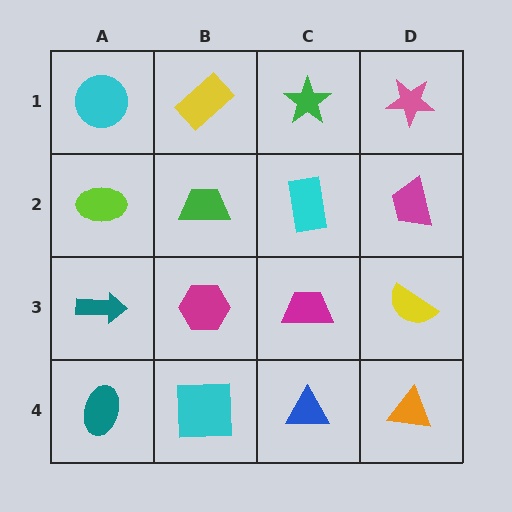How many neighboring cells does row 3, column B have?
4.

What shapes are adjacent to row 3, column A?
A lime ellipse (row 2, column A), a teal ellipse (row 4, column A), a magenta hexagon (row 3, column B).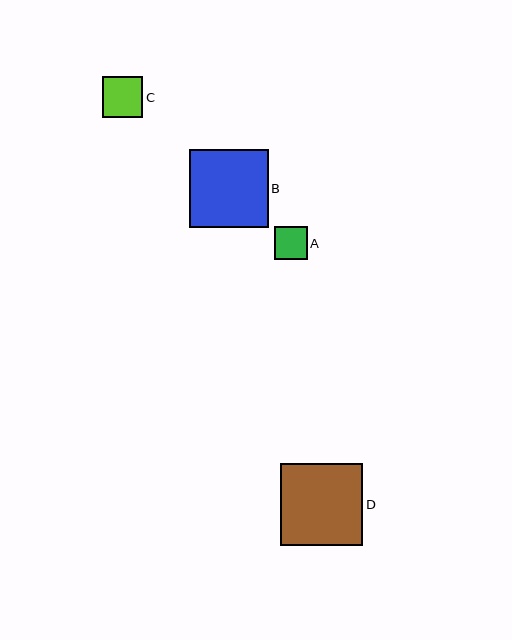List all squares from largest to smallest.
From largest to smallest: D, B, C, A.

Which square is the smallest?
Square A is the smallest with a size of approximately 33 pixels.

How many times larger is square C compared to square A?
Square C is approximately 1.2 times the size of square A.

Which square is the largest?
Square D is the largest with a size of approximately 82 pixels.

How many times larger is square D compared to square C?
Square D is approximately 2.0 times the size of square C.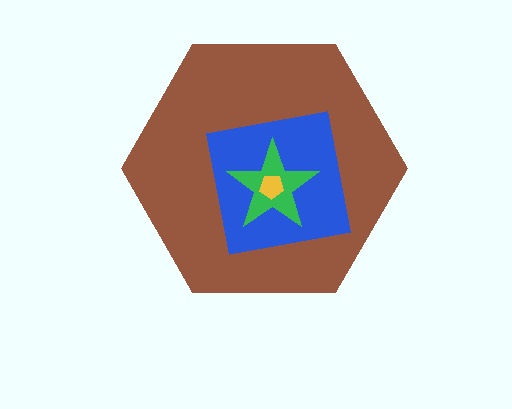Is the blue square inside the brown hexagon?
Yes.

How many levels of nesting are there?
4.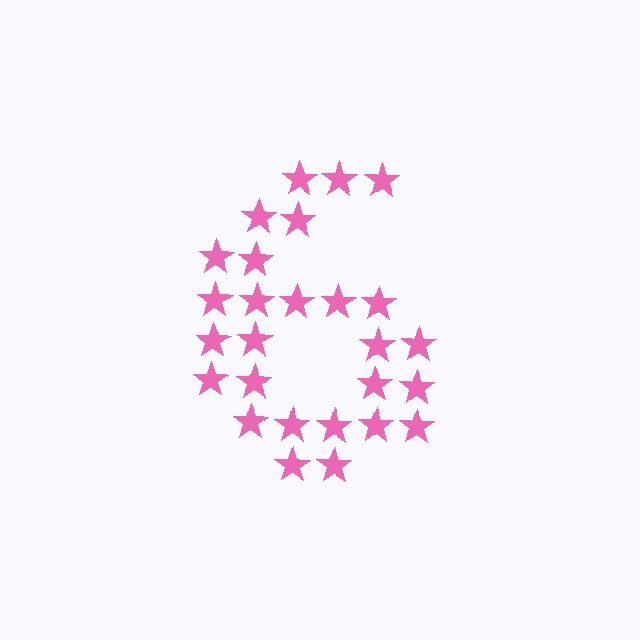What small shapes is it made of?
It is made of small stars.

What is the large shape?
The large shape is the digit 6.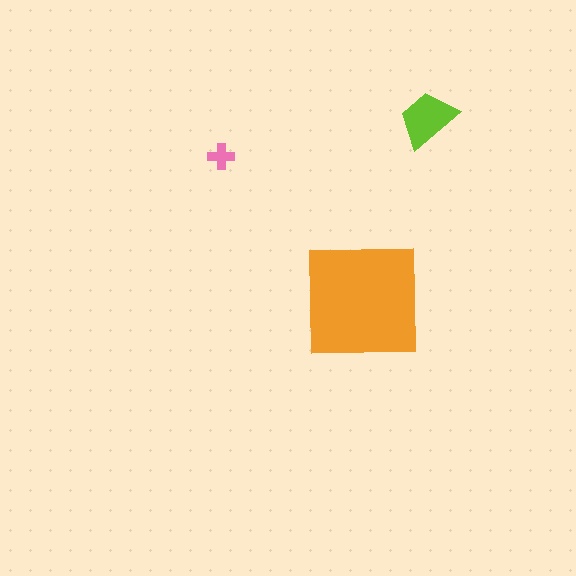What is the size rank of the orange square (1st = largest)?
1st.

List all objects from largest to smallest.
The orange square, the lime trapezoid, the pink cross.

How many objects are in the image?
There are 3 objects in the image.